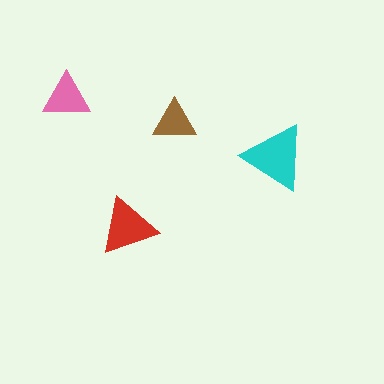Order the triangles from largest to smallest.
the cyan one, the red one, the pink one, the brown one.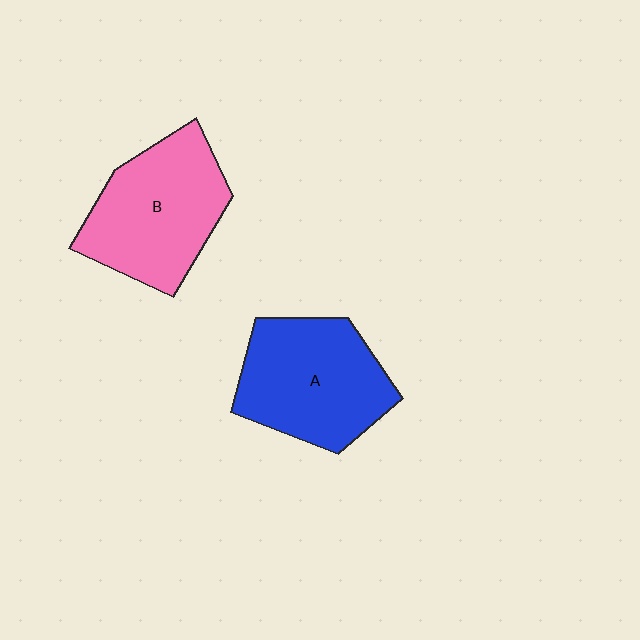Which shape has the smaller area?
Shape A (blue).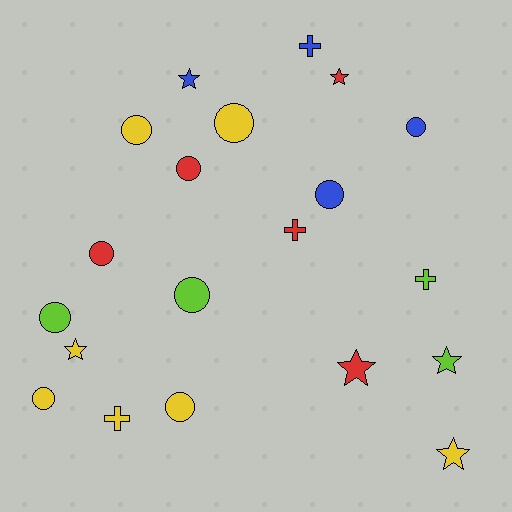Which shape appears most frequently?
Circle, with 10 objects.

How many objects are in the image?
There are 20 objects.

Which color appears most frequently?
Yellow, with 7 objects.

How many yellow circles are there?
There are 4 yellow circles.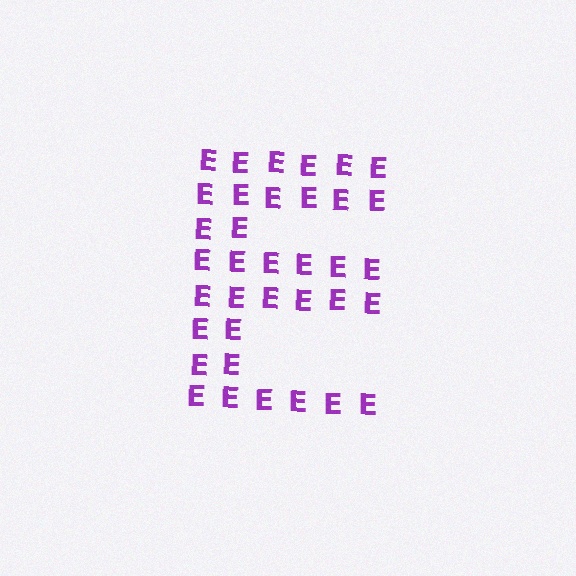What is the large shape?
The large shape is the letter E.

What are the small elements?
The small elements are letter E's.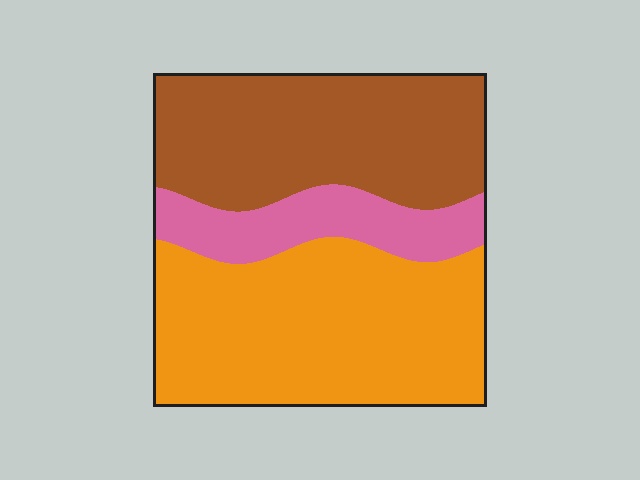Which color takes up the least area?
Pink, at roughly 15%.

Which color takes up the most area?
Orange, at roughly 45%.